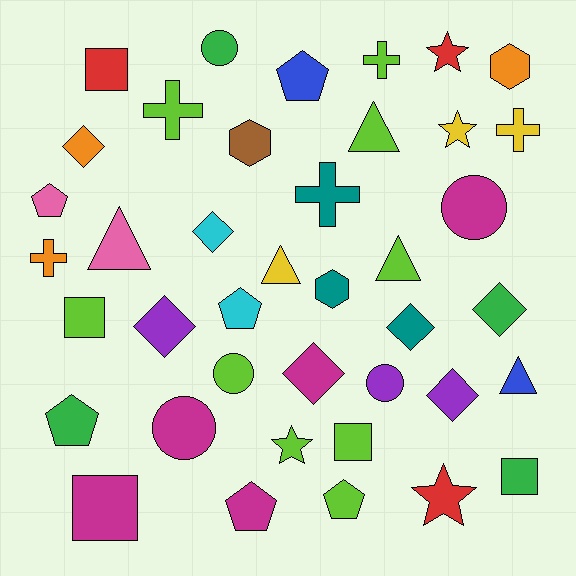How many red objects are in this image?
There are 3 red objects.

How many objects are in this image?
There are 40 objects.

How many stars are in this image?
There are 4 stars.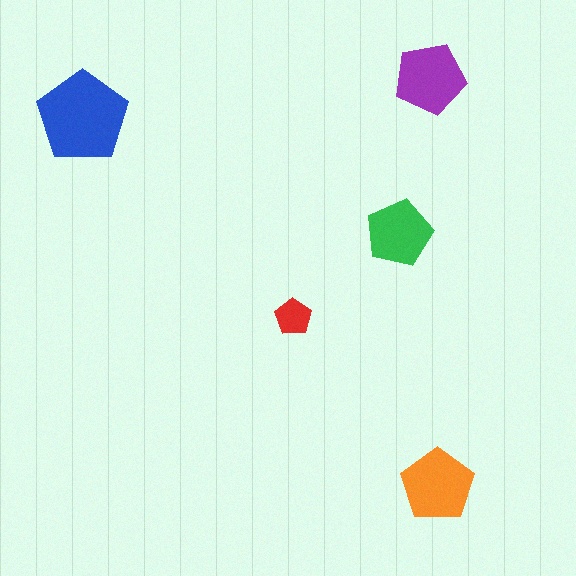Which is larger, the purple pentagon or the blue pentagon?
The blue one.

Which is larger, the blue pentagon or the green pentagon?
The blue one.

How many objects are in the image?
There are 5 objects in the image.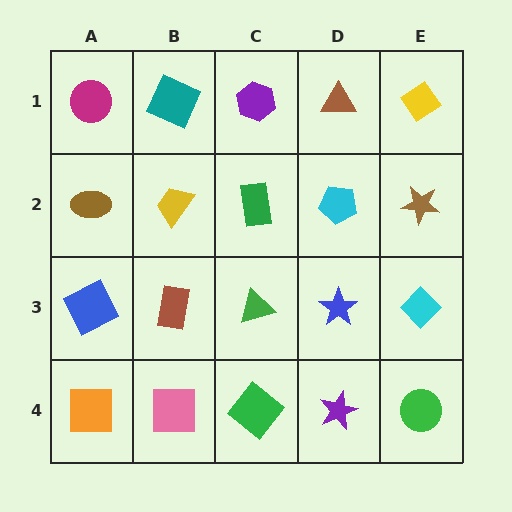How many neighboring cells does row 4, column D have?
3.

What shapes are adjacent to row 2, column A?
A magenta circle (row 1, column A), a blue square (row 3, column A), a yellow trapezoid (row 2, column B).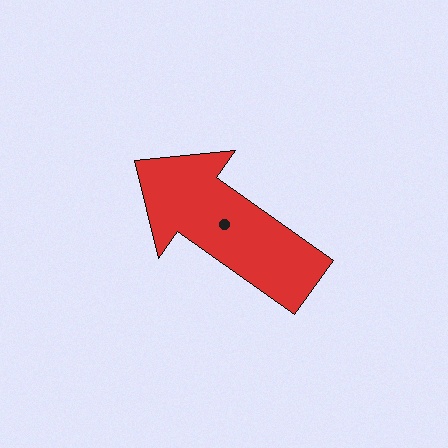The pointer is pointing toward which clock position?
Roughly 10 o'clock.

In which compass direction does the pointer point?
Northwest.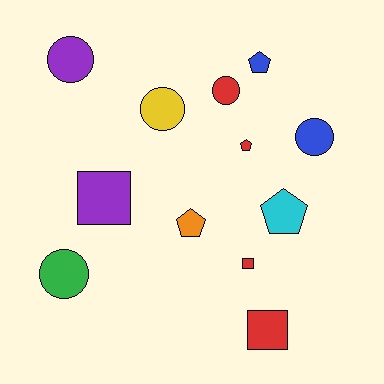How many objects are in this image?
There are 12 objects.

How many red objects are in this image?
There are 4 red objects.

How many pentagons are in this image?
There are 4 pentagons.